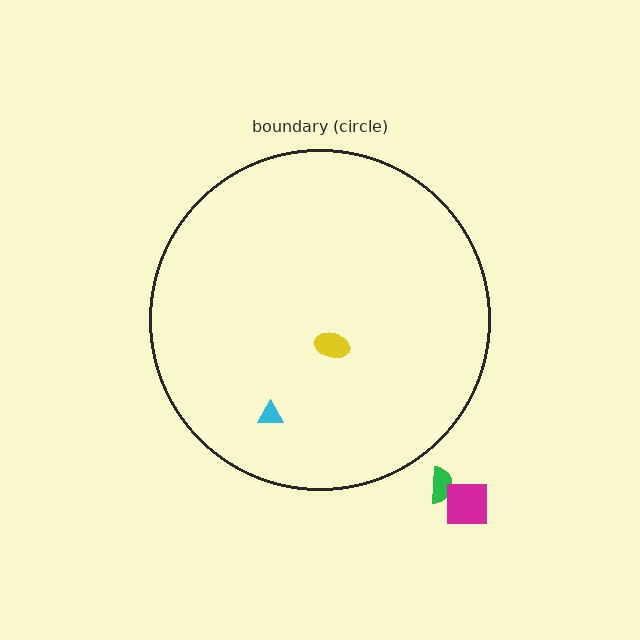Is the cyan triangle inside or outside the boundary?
Inside.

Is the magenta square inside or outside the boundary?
Outside.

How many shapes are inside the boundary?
2 inside, 2 outside.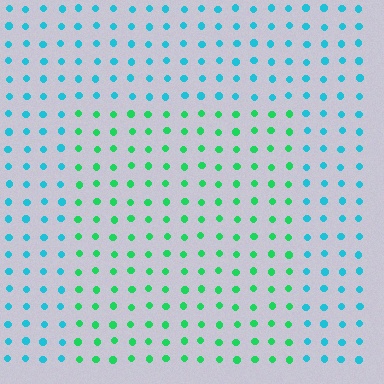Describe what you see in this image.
The image is filled with small cyan elements in a uniform arrangement. A rectangle-shaped region is visible where the elements are tinted to a slightly different hue, forming a subtle color boundary.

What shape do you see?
I see a rectangle.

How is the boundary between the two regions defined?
The boundary is defined purely by a slight shift in hue (about 47 degrees). Spacing, size, and orientation are identical on both sides.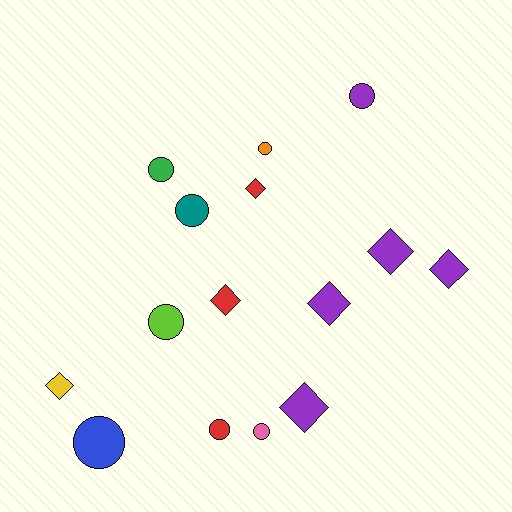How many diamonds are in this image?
There are 7 diamonds.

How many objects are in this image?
There are 15 objects.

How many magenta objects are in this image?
There are no magenta objects.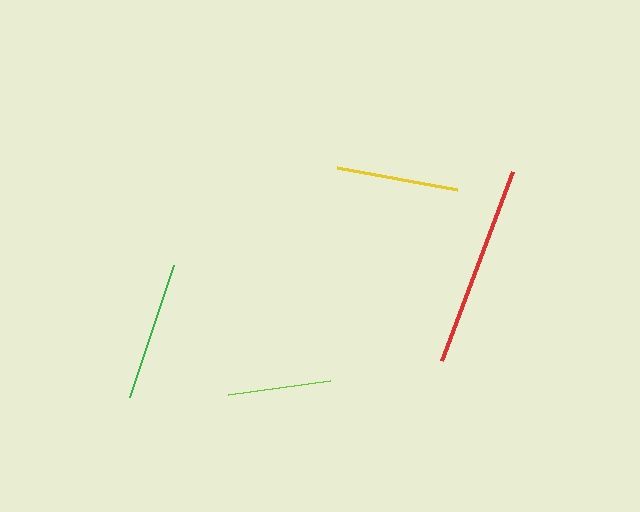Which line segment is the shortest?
The lime line is the shortest at approximately 103 pixels.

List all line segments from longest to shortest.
From longest to shortest: red, green, yellow, lime.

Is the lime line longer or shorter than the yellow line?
The yellow line is longer than the lime line.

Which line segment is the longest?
The red line is the longest at approximately 202 pixels.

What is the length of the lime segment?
The lime segment is approximately 103 pixels long.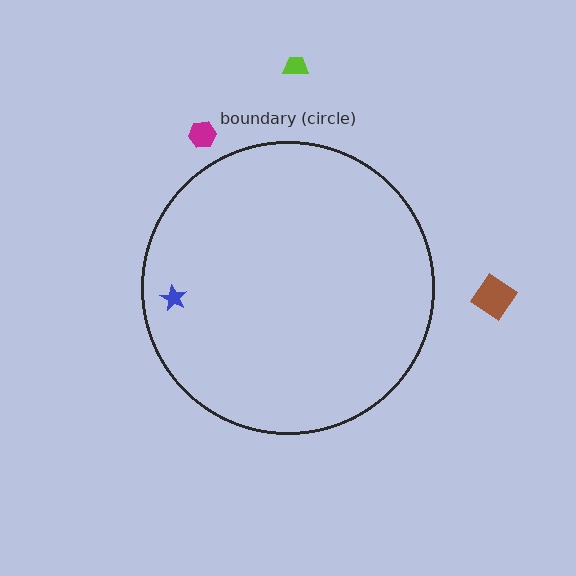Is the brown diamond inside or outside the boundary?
Outside.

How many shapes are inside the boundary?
1 inside, 3 outside.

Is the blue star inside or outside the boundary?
Inside.